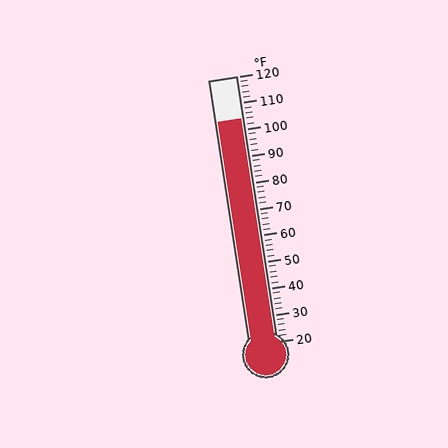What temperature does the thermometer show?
The thermometer shows approximately 104°F.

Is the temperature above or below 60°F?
The temperature is above 60°F.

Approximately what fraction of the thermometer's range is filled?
The thermometer is filled to approximately 85% of its range.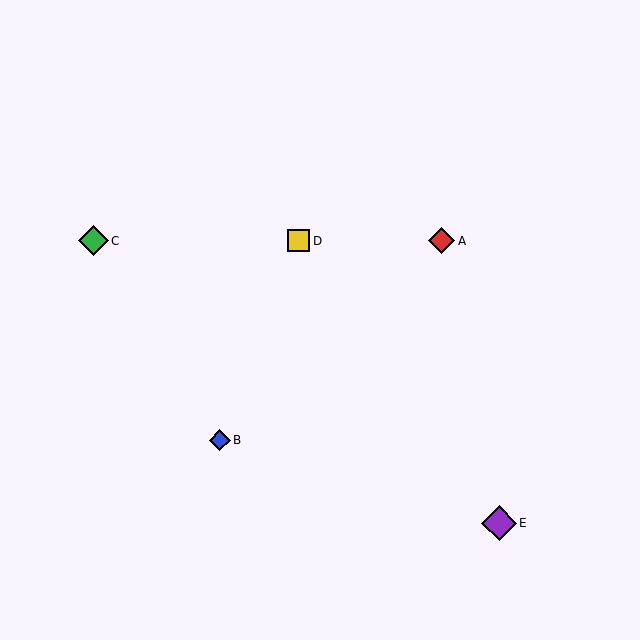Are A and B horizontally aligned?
No, A is at y≈241 and B is at y≈440.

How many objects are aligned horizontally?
3 objects (A, C, D) are aligned horizontally.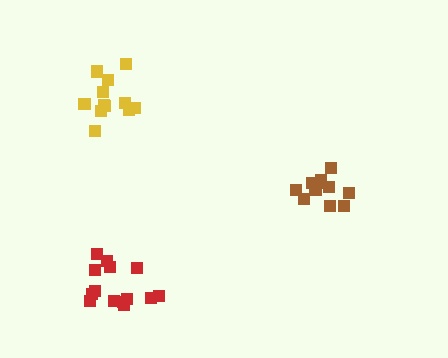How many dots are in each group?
Group 1: 12 dots, Group 2: 11 dots, Group 3: 14 dots (37 total).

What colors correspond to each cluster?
The clusters are colored: yellow, brown, red.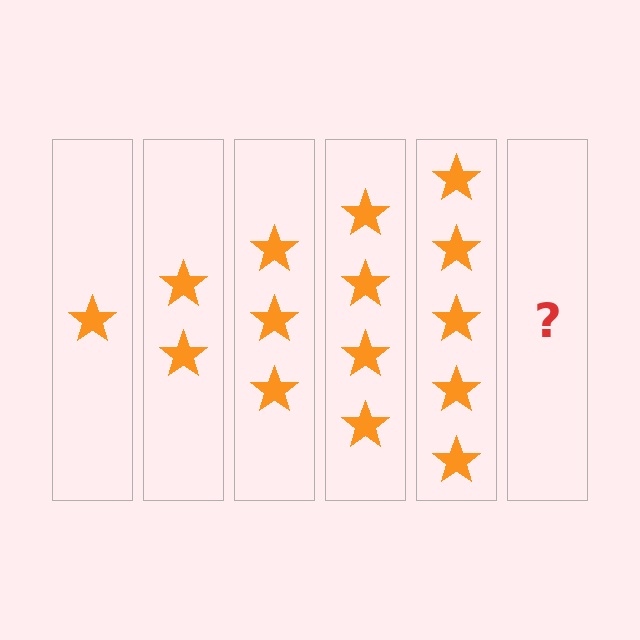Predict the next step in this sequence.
The next step is 6 stars.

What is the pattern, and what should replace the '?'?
The pattern is that each step adds one more star. The '?' should be 6 stars.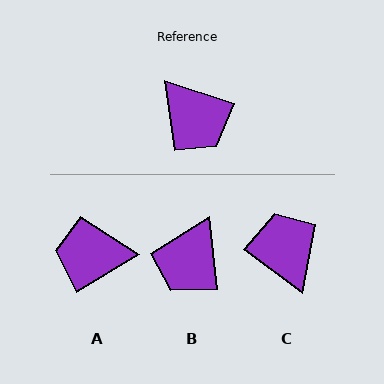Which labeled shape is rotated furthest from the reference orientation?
C, about 161 degrees away.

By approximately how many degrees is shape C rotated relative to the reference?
Approximately 161 degrees counter-clockwise.